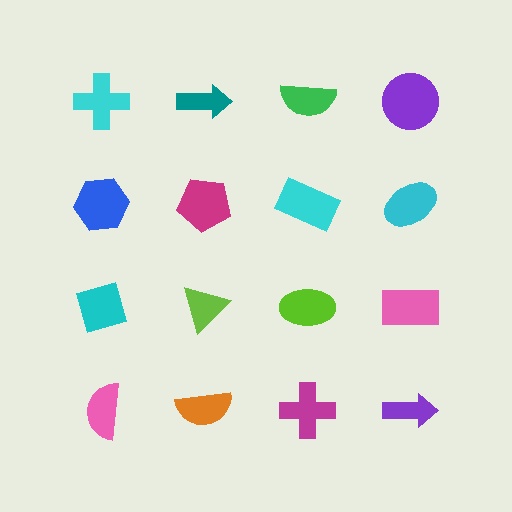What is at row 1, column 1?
A cyan cross.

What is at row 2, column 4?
A cyan ellipse.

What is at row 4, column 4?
A purple arrow.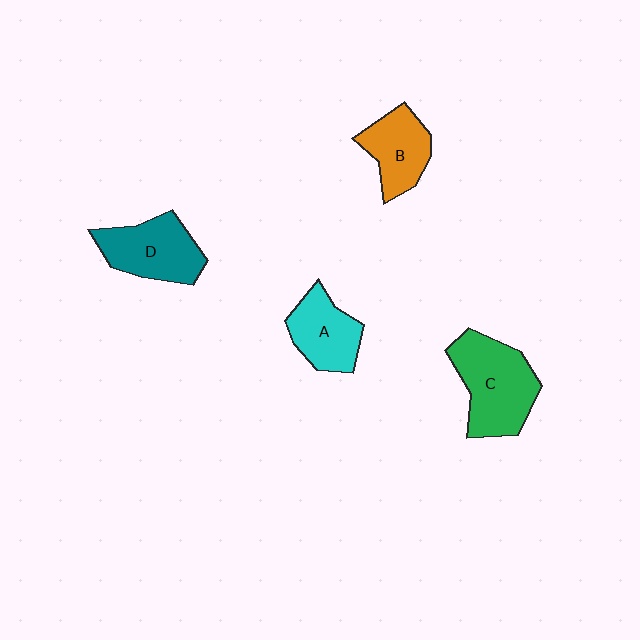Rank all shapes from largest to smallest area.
From largest to smallest: C (green), D (teal), B (orange), A (cyan).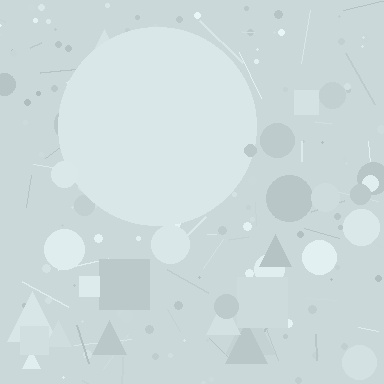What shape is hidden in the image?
A circle is hidden in the image.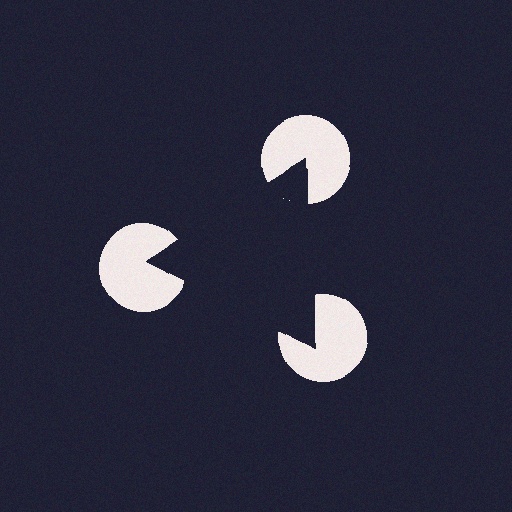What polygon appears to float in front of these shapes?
An illusory triangle — its edges are inferred from the aligned wedge cuts in the pac-man discs, not physically drawn.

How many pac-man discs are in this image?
There are 3 — one at each vertex of the illusory triangle.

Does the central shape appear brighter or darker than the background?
It typically appears slightly darker than the background, even though no actual brightness change is drawn.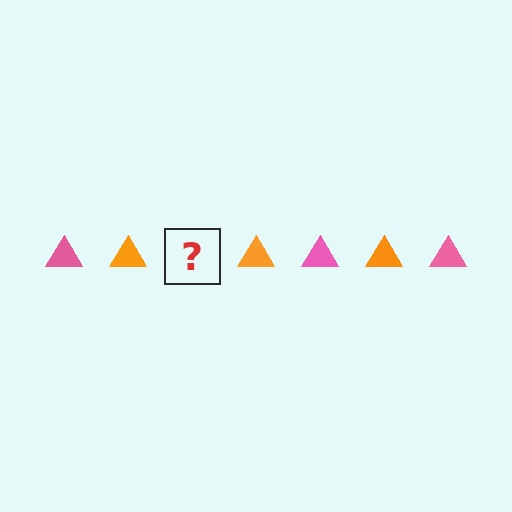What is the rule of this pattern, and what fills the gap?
The rule is that the pattern cycles through pink, orange triangles. The gap should be filled with a pink triangle.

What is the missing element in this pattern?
The missing element is a pink triangle.